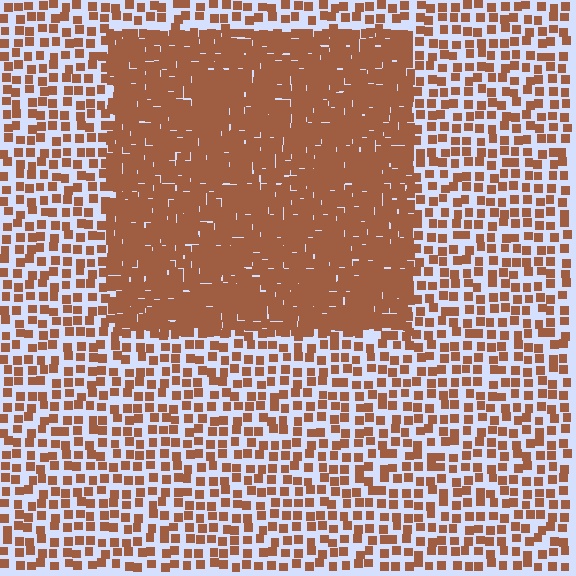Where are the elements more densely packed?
The elements are more densely packed inside the rectangle boundary.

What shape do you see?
I see a rectangle.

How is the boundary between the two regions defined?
The boundary is defined by a change in element density (approximately 2.5x ratio). All elements are the same color, size, and shape.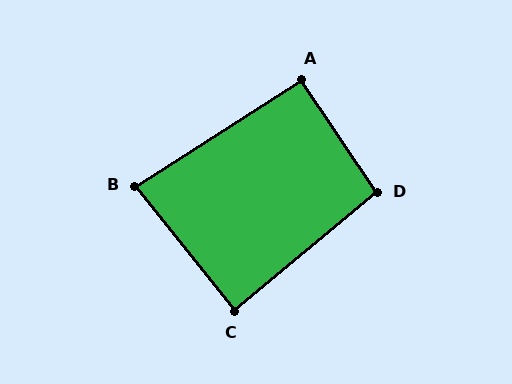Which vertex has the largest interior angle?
D, at approximately 96 degrees.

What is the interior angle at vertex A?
Approximately 91 degrees (approximately right).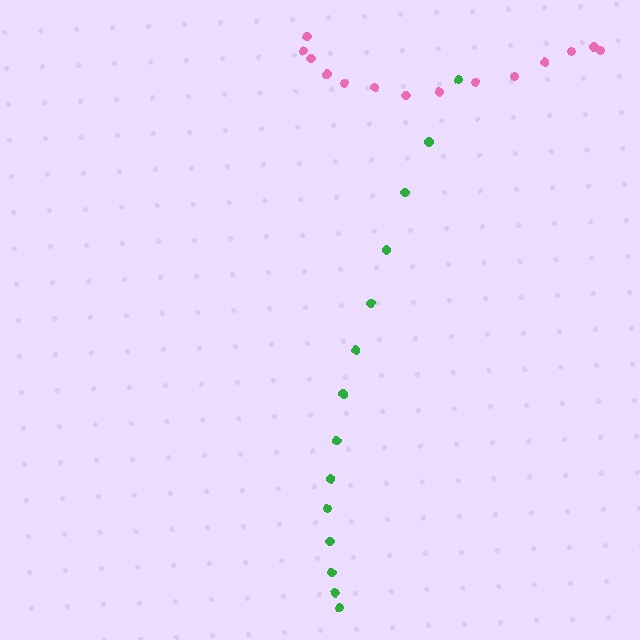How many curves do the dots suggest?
There are 2 distinct paths.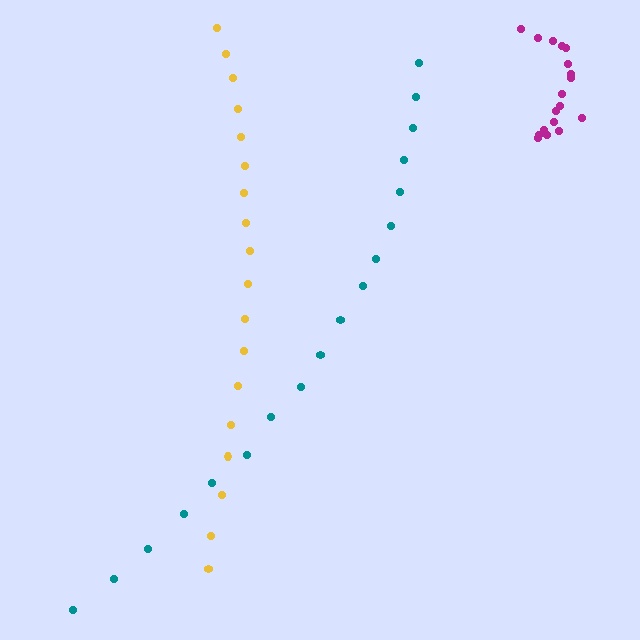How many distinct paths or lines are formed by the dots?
There are 3 distinct paths.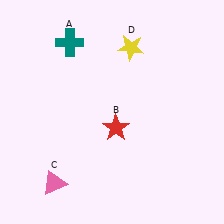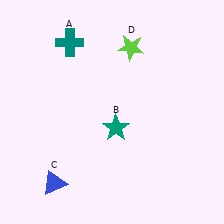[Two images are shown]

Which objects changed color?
B changed from red to teal. C changed from pink to blue. D changed from yellow to lime.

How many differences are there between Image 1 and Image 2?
There are 3 differences between the two images.